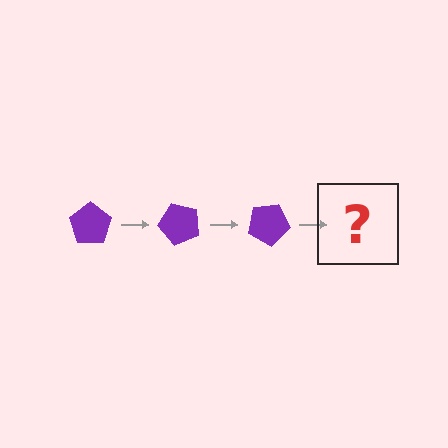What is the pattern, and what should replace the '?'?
The pattern is that the pentagon rotates 50 degrees each step. The '?' should be a purple pentagon rotated 150 degrees.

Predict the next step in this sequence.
The next step is a purple pentagon rotated 150 degrees.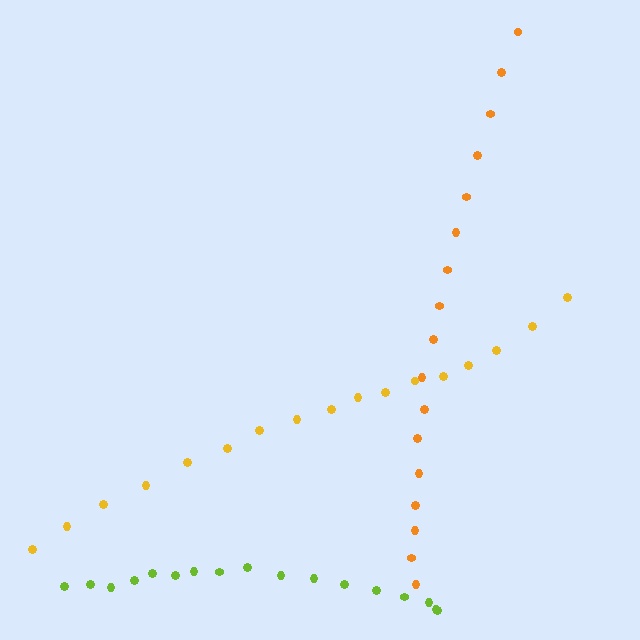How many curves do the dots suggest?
There are 3 distinct paths.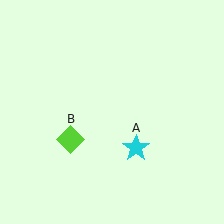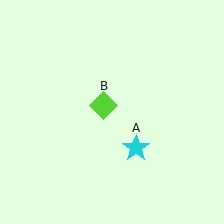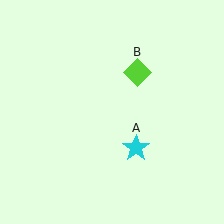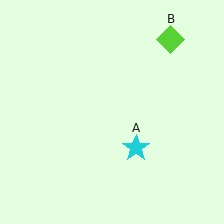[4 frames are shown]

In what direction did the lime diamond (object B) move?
The lime diamond (object B) moved up and to the right.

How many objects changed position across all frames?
1 object changed position: lime diamond (object B).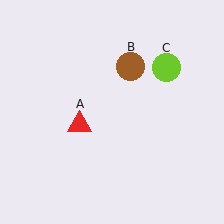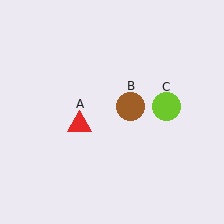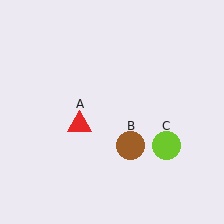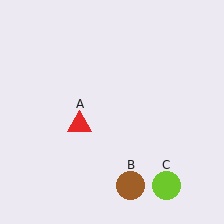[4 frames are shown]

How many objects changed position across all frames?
2 objects changed position: brown circle (object B), lime circle (object C).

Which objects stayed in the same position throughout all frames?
Red triangle (object A) remained stationary.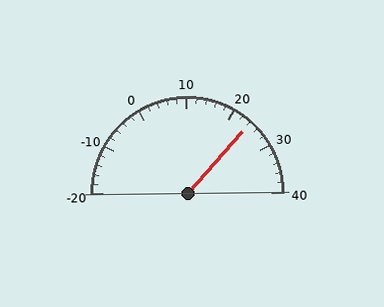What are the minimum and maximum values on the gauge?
The gauge ranges from -20 to 40.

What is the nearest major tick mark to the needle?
The nearest major tick mark is 20.